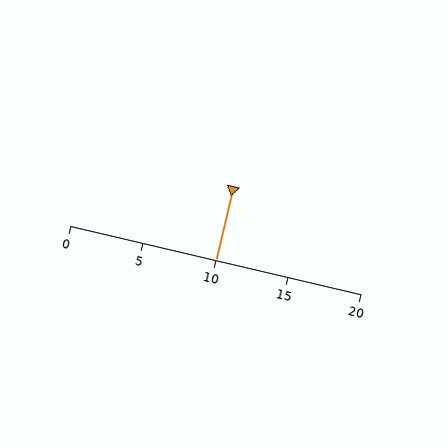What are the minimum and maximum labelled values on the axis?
The axis runs from 0 to 20.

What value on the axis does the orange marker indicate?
The marker indicates approximately 10.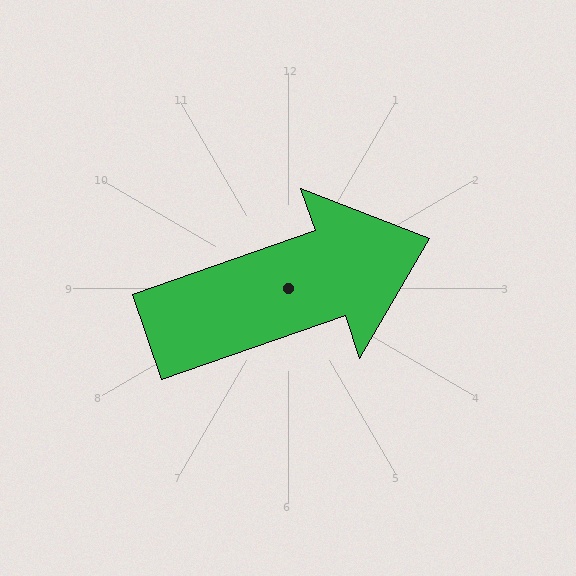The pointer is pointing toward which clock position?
Roughly 2 o'clock.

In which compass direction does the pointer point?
East.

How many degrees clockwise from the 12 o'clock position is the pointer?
Approximately 71 degrees.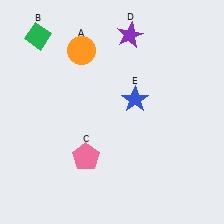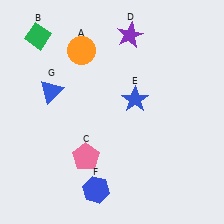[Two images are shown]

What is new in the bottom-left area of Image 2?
A blue hexagon (F) was added in the bottom-left area of Image 2.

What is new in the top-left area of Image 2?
A blue triangle (G) was added in the top-left area of Image 2.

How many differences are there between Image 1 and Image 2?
There are 2 differences between the two images.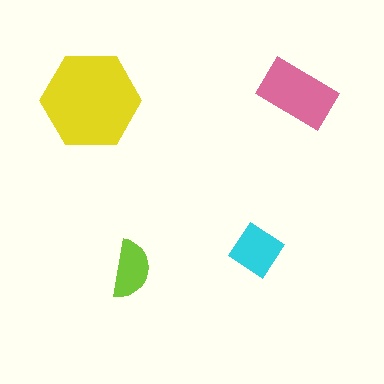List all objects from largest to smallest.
The yellow hexagon, the pink rectangle, the cyan diamond, the lime semicircle.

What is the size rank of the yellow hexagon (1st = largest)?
1st.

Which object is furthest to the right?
The pink rectangle is rightmost.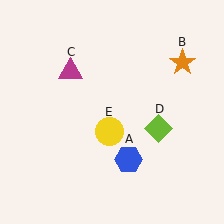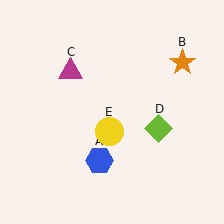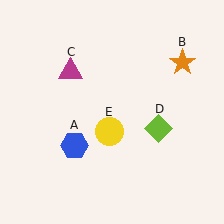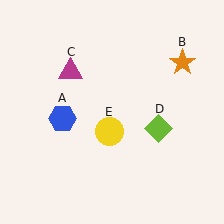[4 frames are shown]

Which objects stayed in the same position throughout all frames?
Orange star (object B) and magenta triangle (object C) and lime diamond (object D) and yellow circle (object E) remained stationary.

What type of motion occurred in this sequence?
The blue hexagon (object A) rotated clockwise around the center of the scene.